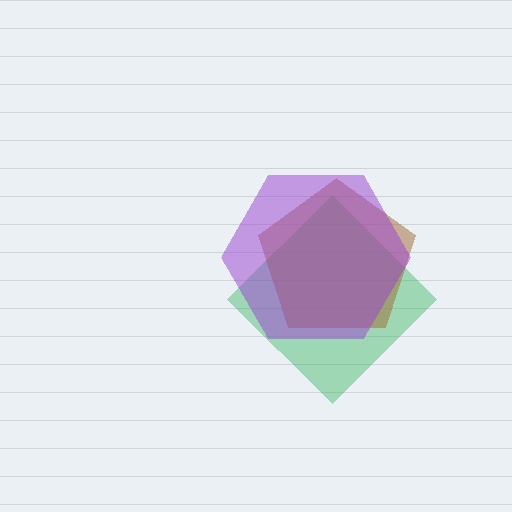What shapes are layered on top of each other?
The layered shapes are: a green diamond, a brown pentagon, a purple hexagon.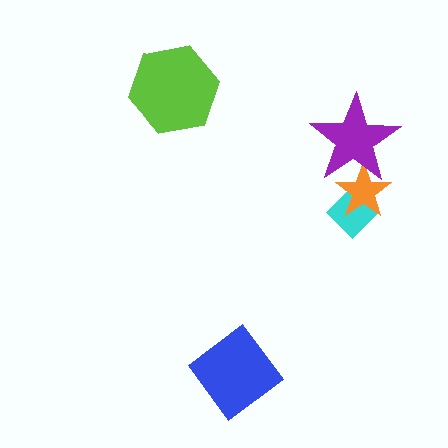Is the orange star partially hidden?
Yes, it is partially covered by another shape.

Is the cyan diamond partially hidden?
Yes, it is partially covered by another shape.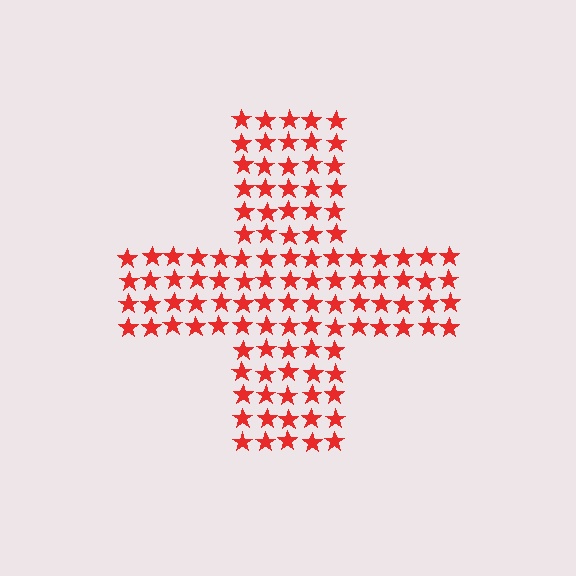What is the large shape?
The large shape is a cross.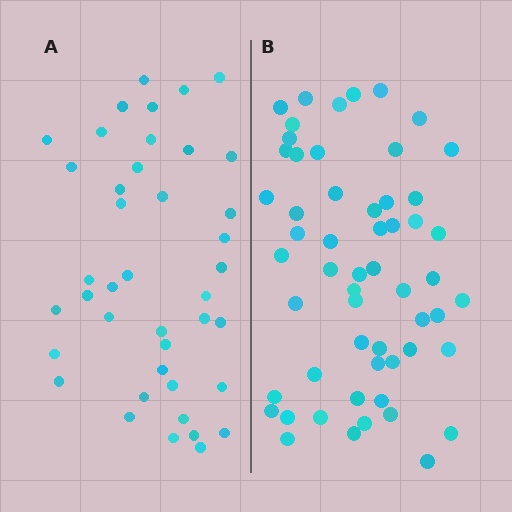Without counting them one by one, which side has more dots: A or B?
Region B (the right region) has more dots.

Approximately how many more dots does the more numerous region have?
Region B has approximately 15 more dots than region A.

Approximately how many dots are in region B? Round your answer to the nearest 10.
About 60 dots. (The exact count is 56, which rounds to 60.)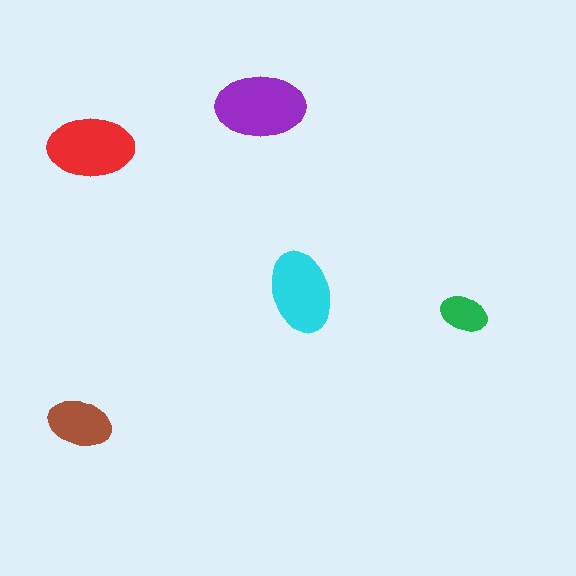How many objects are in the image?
There are 5 objects in the image.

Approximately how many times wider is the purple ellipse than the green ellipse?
About 2 times wider.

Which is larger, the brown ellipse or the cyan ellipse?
The cyan one.